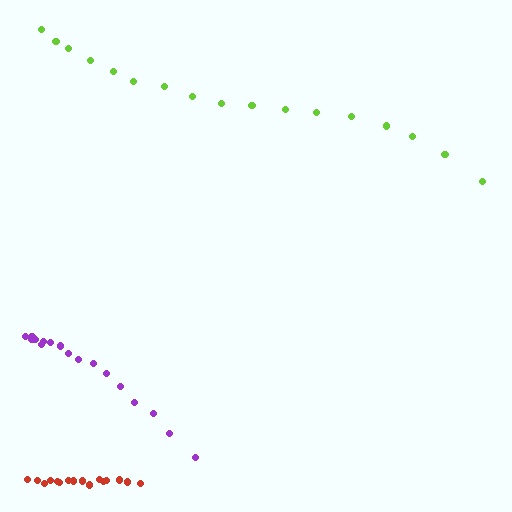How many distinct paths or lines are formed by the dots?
There are 3 distinct paths.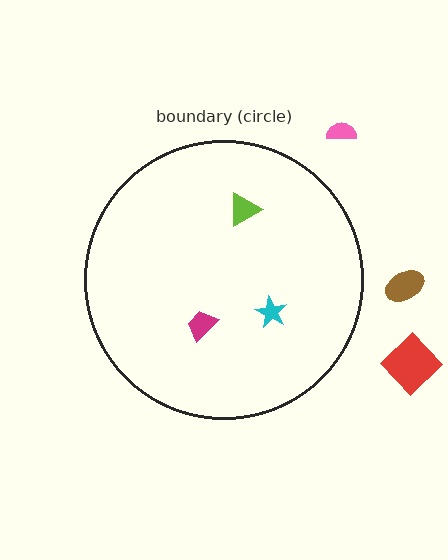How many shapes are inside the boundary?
3 inside, 3 outside.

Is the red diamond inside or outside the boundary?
Outside.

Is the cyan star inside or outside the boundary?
Inside.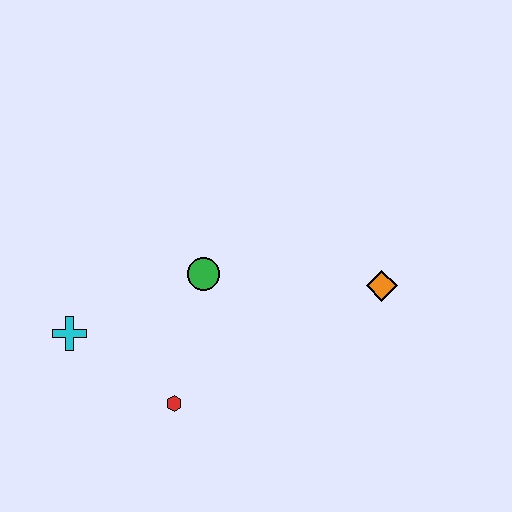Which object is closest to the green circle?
The red hexagon is closest to the green circle.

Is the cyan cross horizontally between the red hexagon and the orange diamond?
No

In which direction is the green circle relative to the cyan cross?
The green circle is to the right of the cyan cross.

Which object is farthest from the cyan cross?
The orange diamond is farthest from the cyan cross.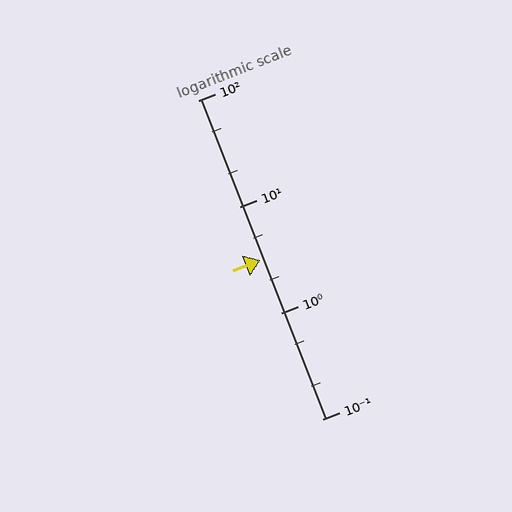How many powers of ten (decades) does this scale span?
The scale spans 3 decades, from 0.1 to 100.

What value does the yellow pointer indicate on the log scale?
The pointer indicates approximately 3.1.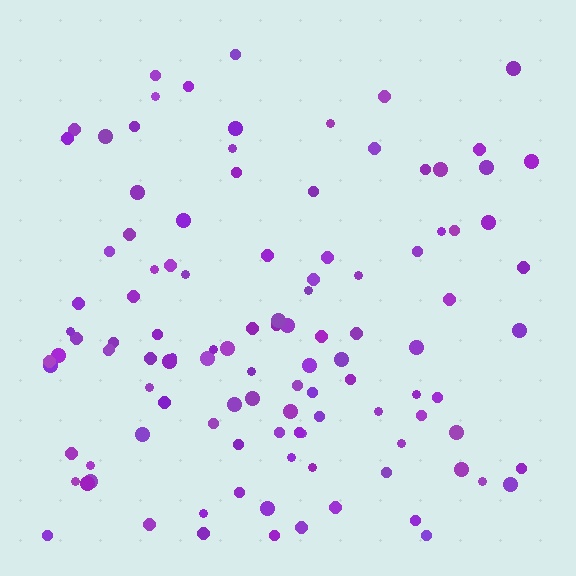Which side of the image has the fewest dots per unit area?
The top.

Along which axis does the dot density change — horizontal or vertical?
Vertical.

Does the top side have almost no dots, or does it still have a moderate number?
Still a moderate number, just noticeably fewer than the bottom.